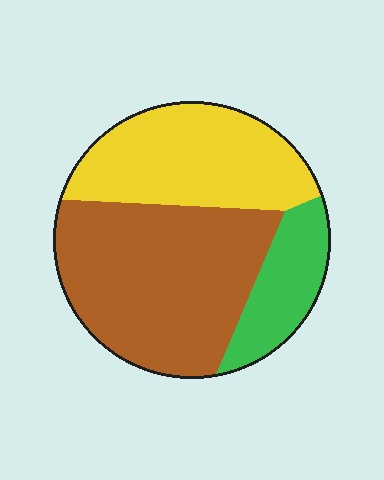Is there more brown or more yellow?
Brown.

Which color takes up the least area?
Green, at roughly 15%.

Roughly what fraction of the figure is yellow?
Yellow takes up about one third (1/3) of the figure.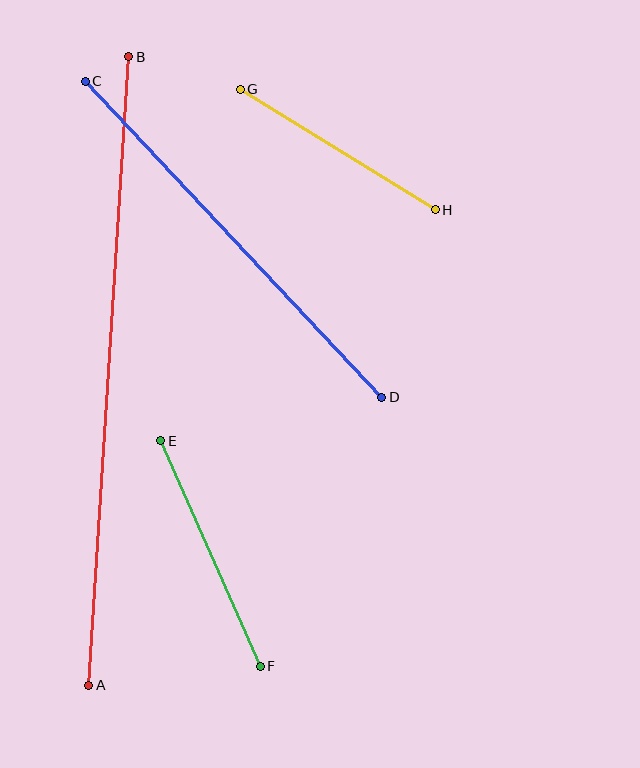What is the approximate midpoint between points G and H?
The midpoint is at approximately (338, 150) pixels.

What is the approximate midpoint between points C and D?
The midpoint is at approximately (234, 239) pixels.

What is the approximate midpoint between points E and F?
The midpoint is at approximately (210, 553) pixels.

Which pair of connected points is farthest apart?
Points A and B are farthest apart.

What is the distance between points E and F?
The distance is approximately 246 pixels.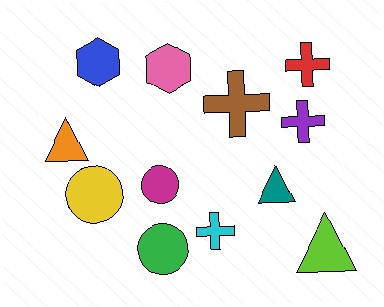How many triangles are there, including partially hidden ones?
There are 3 triangles.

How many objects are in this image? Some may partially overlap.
There are 12 objects.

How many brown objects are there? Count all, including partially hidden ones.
There is 1 brown object.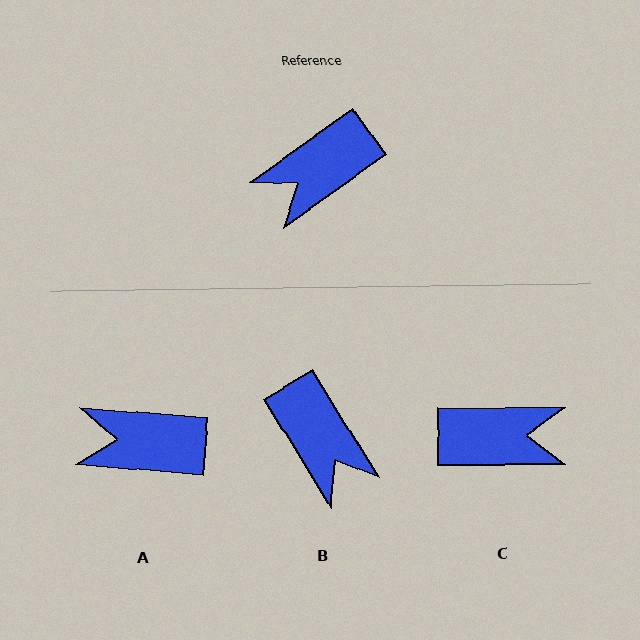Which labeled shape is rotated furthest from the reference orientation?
C, about 145 degrees away.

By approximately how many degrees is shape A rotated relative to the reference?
Approximately 40 degrees clockwise.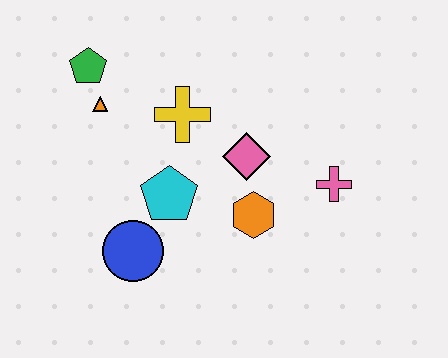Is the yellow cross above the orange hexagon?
Yes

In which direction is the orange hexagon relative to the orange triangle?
The orange hexagon is to the right of the orange triangle.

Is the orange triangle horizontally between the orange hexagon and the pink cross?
No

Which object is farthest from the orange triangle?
The pink cross is farthest from the orange triangle.